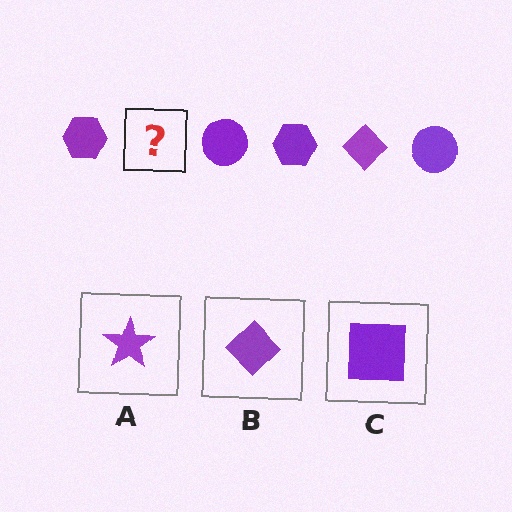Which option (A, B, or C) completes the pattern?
B.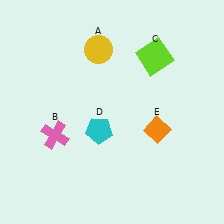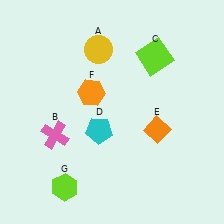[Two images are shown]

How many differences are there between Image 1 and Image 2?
There are 2 differences between the two images.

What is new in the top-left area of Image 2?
An orange hexagon (F) was added in the top-left area of Image 2.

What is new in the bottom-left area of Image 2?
A lime hexagon (G) was added in the bottom-left area of Image 2.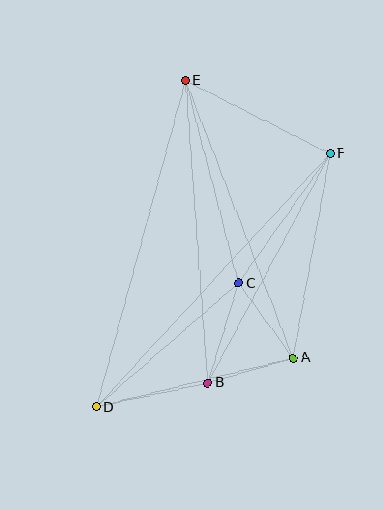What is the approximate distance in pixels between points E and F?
The distance between E and F is approximately 162 pixels.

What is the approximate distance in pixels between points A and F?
The distance between A and F is approximately 207 pixels.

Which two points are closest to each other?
Points A and B are closest to each other.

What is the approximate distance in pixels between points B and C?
The distance between B and C is approximately 104 pixels.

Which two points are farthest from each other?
Points D and F are farthest from each other.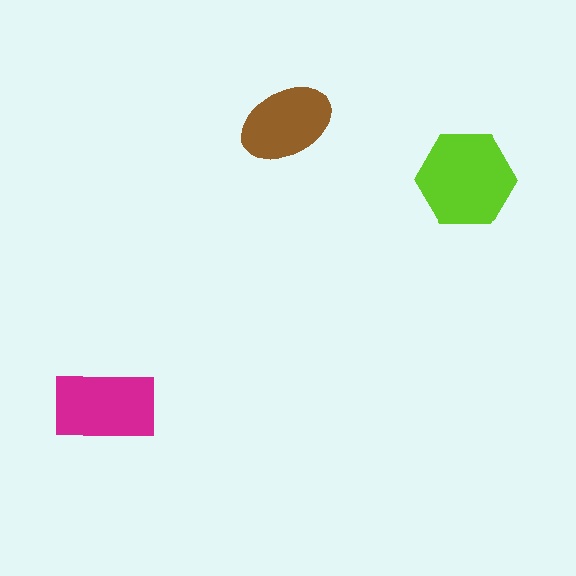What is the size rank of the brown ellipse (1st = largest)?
3rd.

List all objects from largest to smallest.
The lime hexagon, the magenta rectangle, the brown ellipse.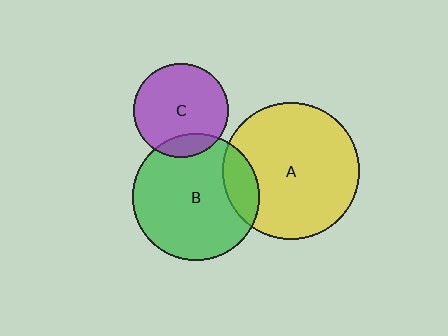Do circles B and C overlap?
Yes.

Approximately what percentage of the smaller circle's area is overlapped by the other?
Approximately 15%.